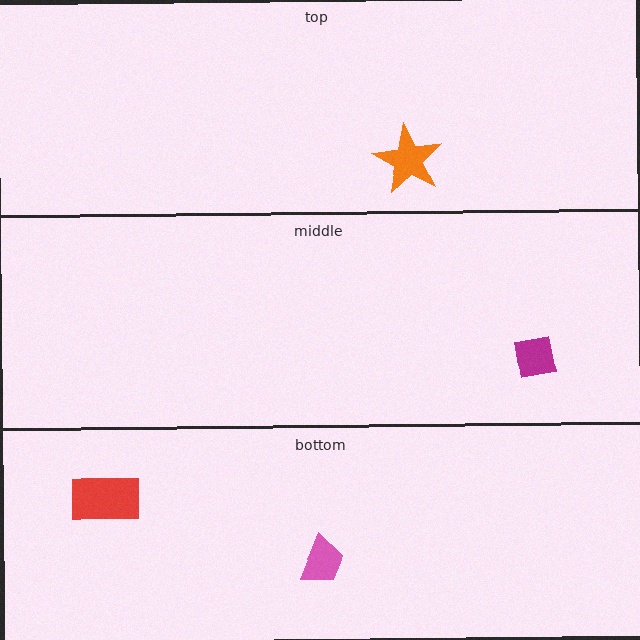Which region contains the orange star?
The top region.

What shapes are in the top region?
The orange star.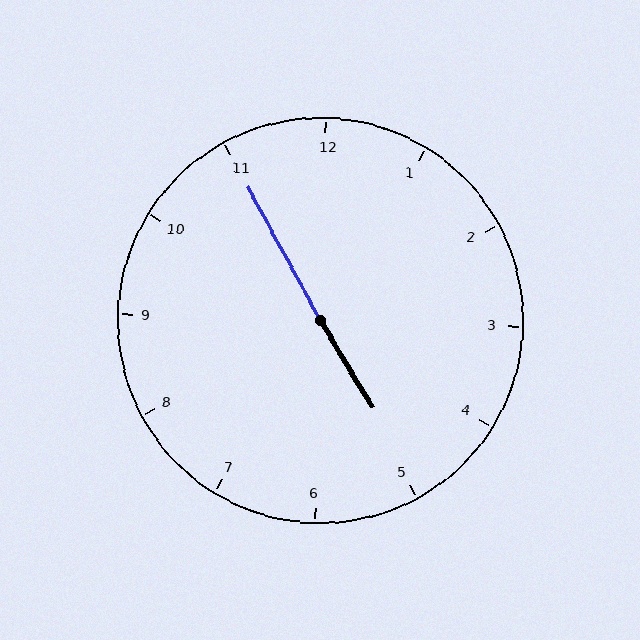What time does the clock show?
4:55.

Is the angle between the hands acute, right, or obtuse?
It is obtuse.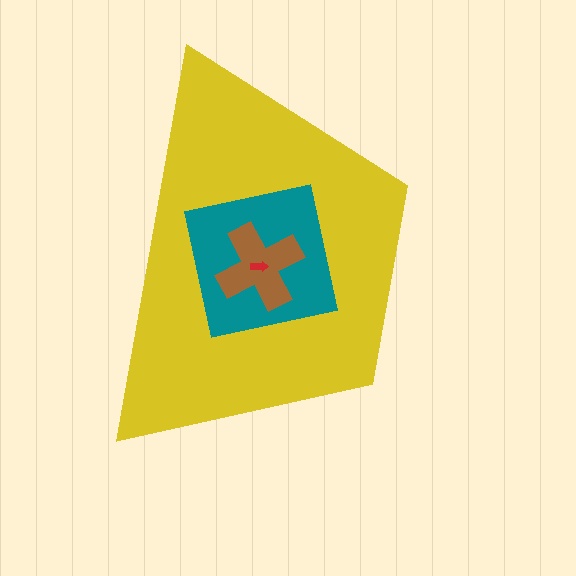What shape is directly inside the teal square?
The brown cross.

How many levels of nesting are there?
4.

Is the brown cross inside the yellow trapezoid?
Yes.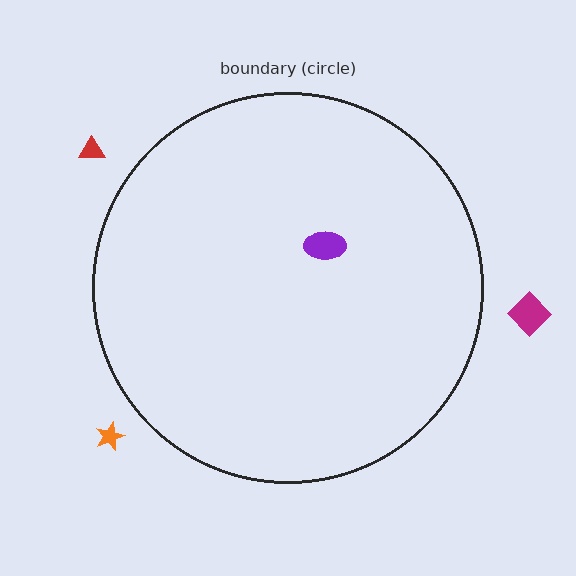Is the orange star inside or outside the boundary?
Outside.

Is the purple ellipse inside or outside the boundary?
Inside.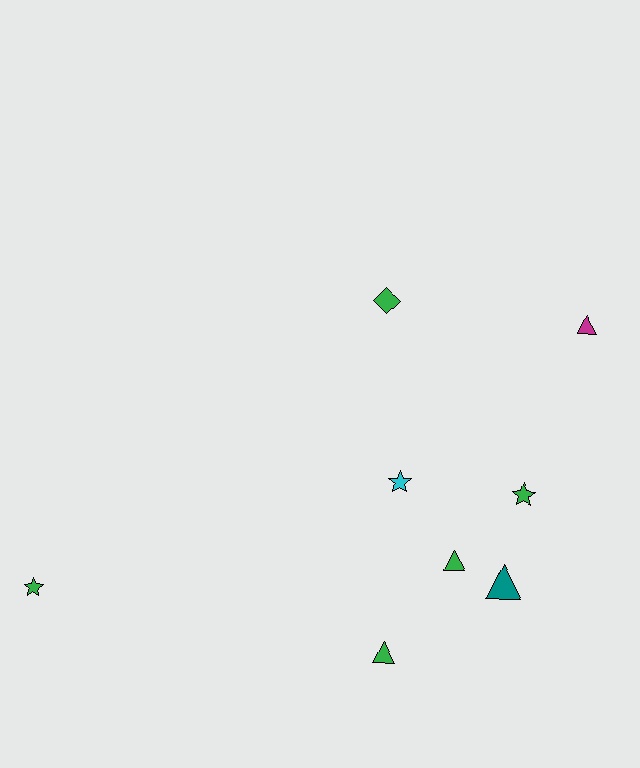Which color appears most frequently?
Green, with 5 objects.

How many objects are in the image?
There are 8 objects.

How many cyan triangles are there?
There are no cyan triangles.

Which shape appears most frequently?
Triangle, with 4 objects.